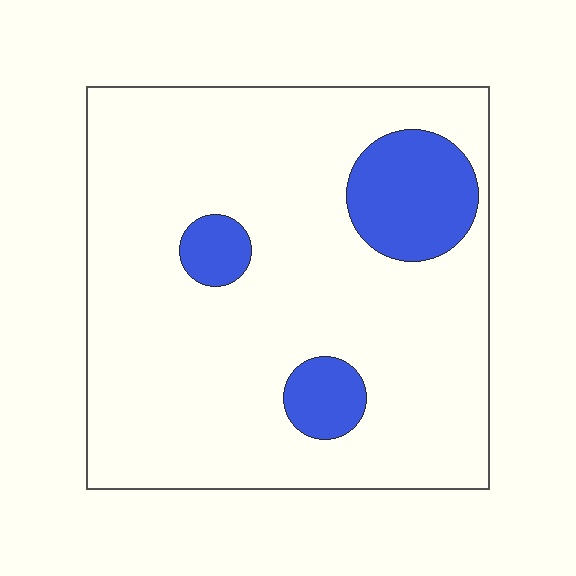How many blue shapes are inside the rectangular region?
3.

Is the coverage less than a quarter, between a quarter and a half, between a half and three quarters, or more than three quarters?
Less than a quarter.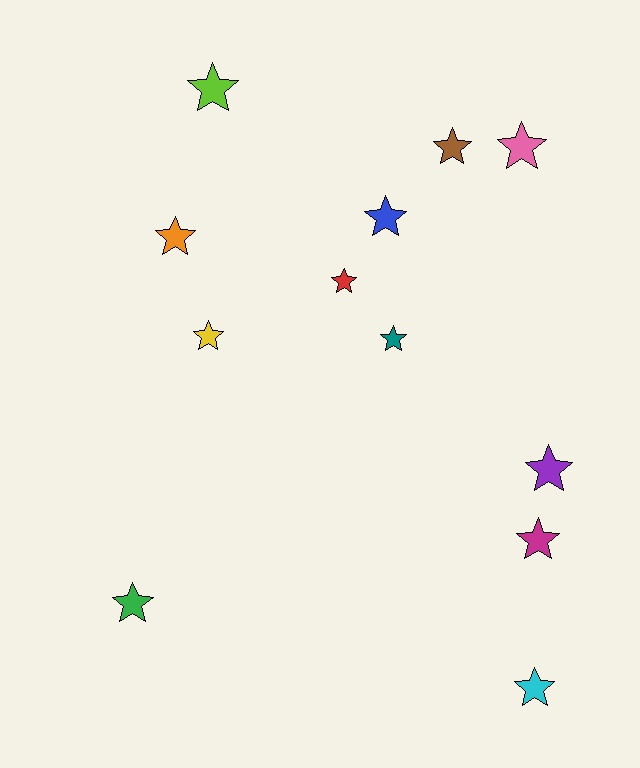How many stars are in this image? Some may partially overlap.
There are 12 stars.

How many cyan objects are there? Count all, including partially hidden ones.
There is 1 cyan object.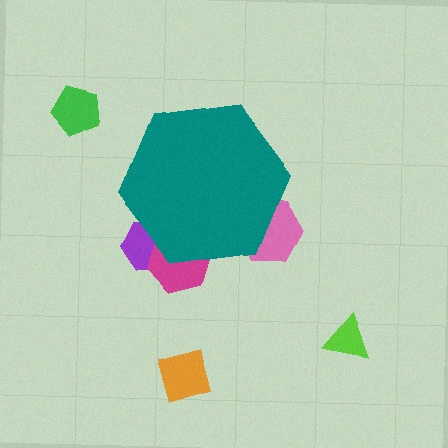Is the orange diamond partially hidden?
No, the orange diamond is fully visible.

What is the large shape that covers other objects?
A teal hexagon.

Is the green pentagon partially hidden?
No, the green pentagon is fully visible.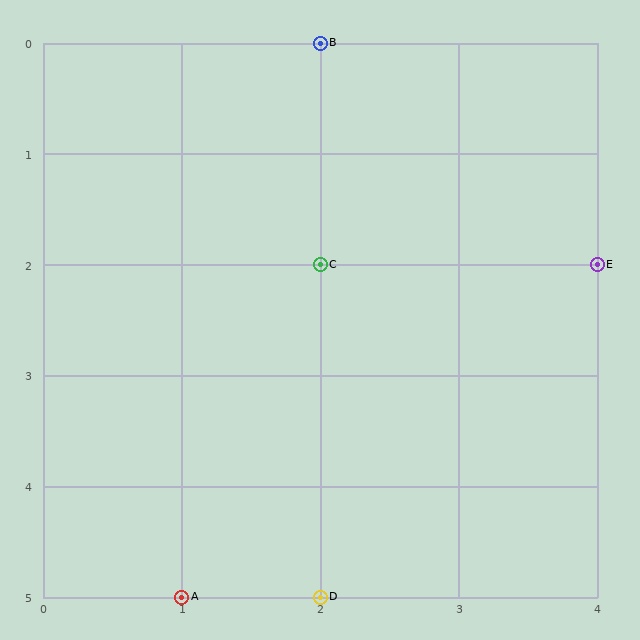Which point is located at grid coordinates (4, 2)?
Point E is at (4, 2).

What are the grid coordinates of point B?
Point B is at grid coordinates (2, 0).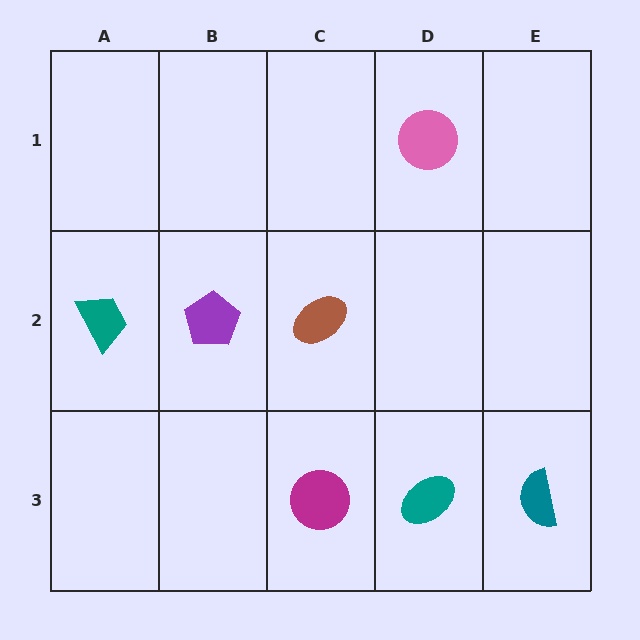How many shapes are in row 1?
1 shape.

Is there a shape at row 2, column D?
No, that cell is empty.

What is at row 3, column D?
A teal ellipse.